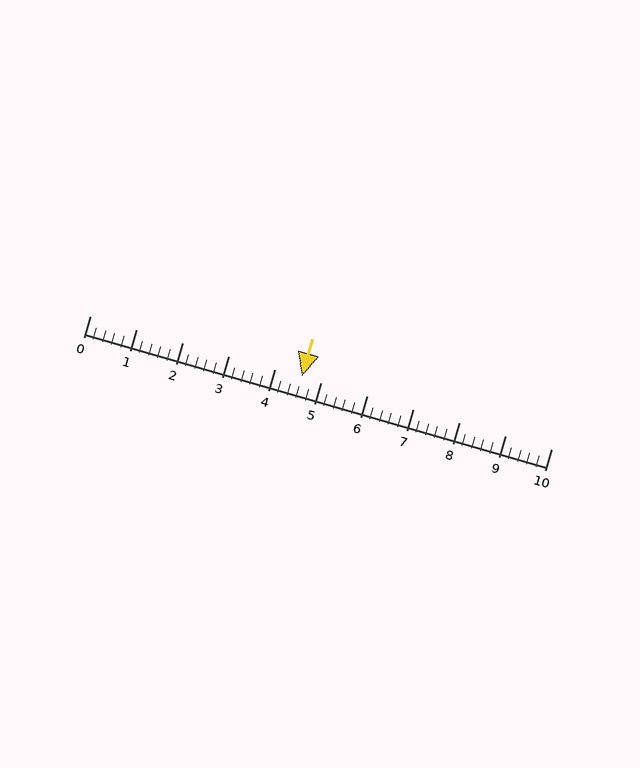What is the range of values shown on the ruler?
The ruler shows values from 0 to 10.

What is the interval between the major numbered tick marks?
The major tick marks are spaced 1 units apart.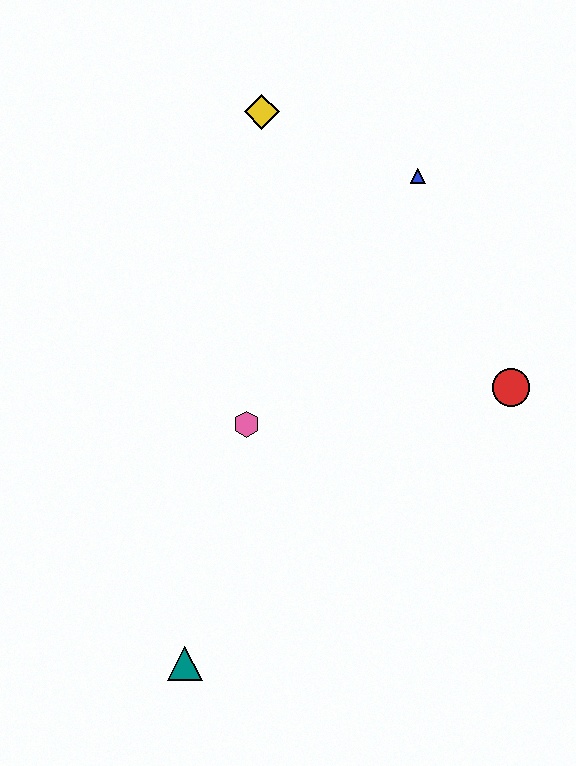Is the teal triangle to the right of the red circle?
No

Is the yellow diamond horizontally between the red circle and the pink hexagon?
Yes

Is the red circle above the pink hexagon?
Yes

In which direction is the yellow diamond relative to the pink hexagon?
The yellow diamond is above the pink hexagon.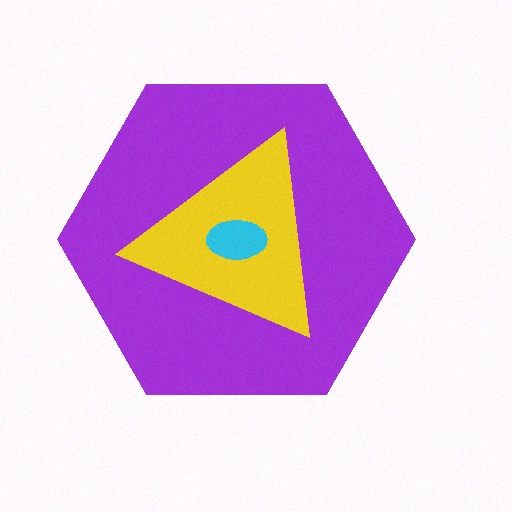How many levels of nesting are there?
3.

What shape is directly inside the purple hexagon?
The yellow triangle.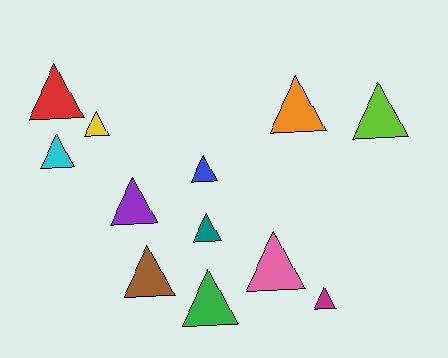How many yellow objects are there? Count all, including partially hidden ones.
There is 1 yellow object.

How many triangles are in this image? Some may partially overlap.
There are 12 triangles.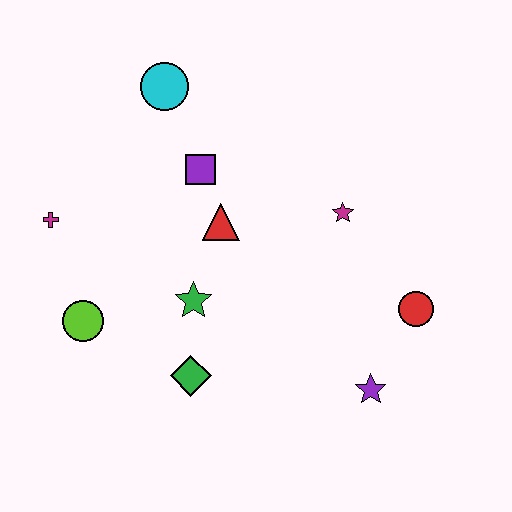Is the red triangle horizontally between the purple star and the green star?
Yes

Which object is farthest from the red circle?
The magenta cross is farthest from the red circle.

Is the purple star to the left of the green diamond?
No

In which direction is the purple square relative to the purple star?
The purple square is above the purple star.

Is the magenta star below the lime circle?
No